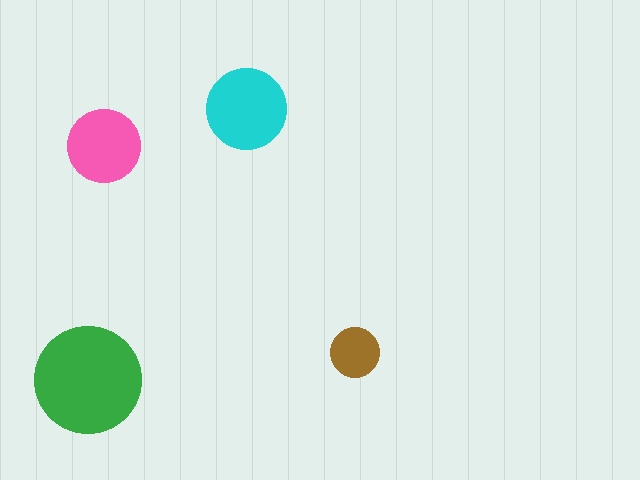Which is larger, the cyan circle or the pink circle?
The cyan one.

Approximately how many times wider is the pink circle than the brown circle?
About 1.5 times wider.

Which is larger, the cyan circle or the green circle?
The green one.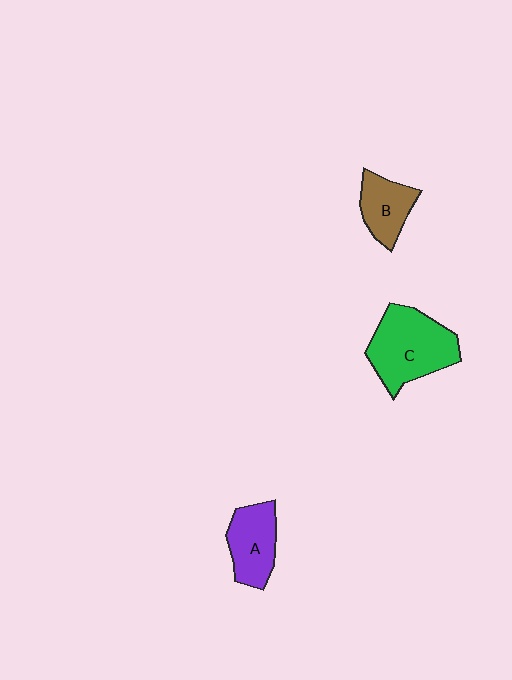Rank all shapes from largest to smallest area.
From largest to smallest: C (green), A (purple), B (brown).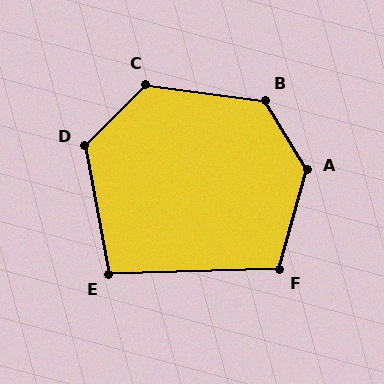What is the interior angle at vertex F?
Approximately 107 degrees (obtuse).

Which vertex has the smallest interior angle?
E, at approximately 99 degrees.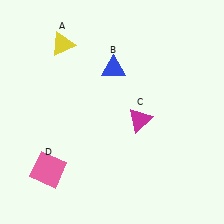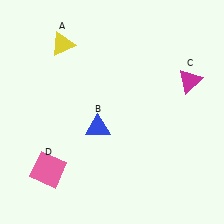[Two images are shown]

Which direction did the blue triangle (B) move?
The blue triangle (B) moved down.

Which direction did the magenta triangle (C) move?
The magenta triangle (C) moved right.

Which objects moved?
The objects that moved are: the blue triangle (B), the magenta triangle (C).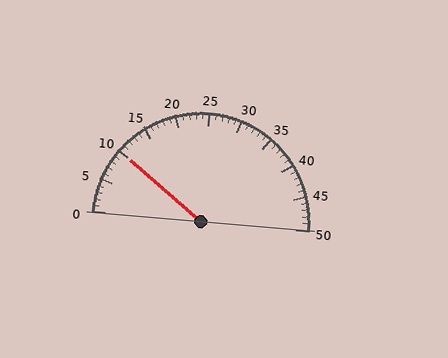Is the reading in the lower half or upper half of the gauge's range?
The reading is in the lower half of the range (0 to 50).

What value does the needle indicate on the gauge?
The needle indicates approximately 10.